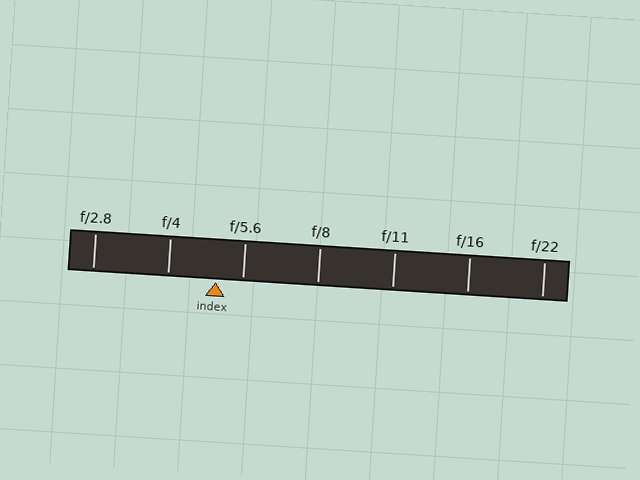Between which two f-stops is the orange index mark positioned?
The index mark is between f/4 and f/5.6.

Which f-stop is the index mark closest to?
The index mark is closest to f/5.6.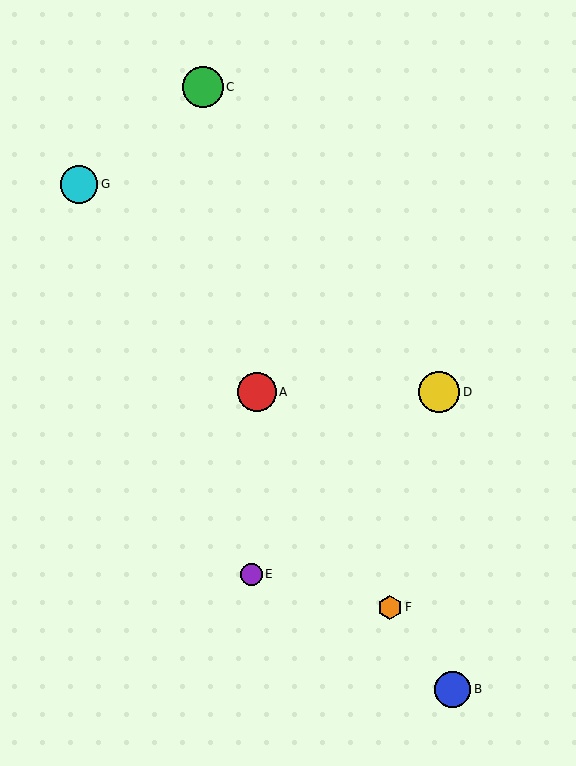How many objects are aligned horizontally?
2 objects (A, D) are aligned horizontally.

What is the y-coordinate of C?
Object C is at y≈87.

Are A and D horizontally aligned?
Yes, both are at y≈392.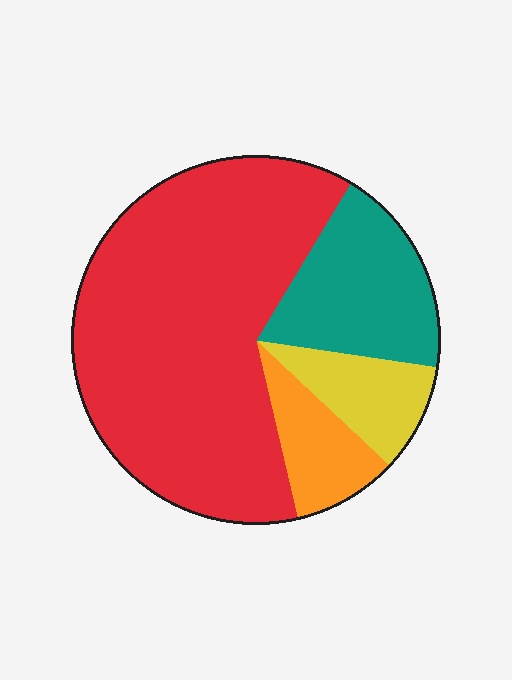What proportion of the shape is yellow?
Yellow takes up less than a sixth of the shape.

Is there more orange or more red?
Red.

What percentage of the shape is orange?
Orange takes up less than a sixth of the shape.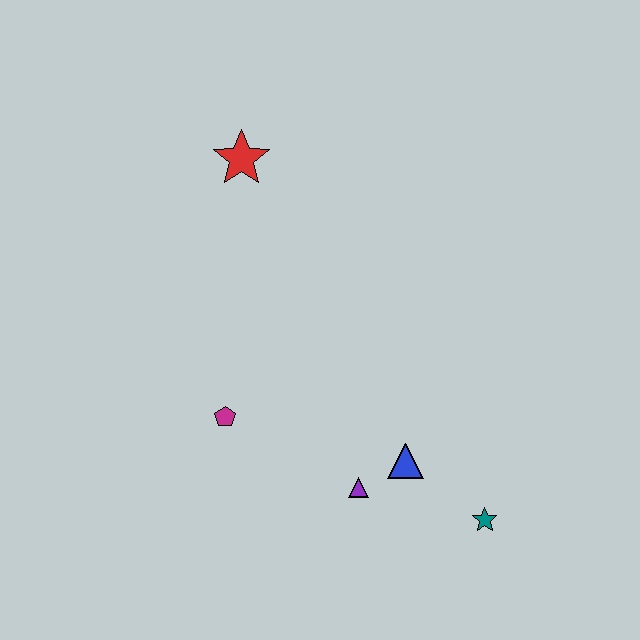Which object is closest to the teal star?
The blue triangle is closest to the teal star.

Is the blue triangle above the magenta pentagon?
No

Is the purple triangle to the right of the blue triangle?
No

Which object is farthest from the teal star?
The red star is farthest from the teal star.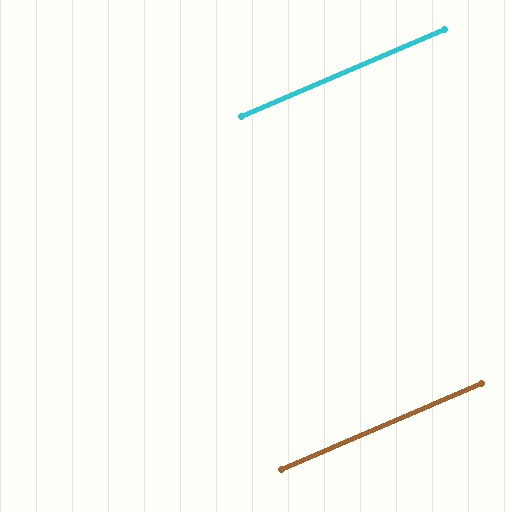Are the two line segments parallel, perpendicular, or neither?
Parallel — their directions differ by only 0.2°.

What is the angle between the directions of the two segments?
Approximately 0 degrees.